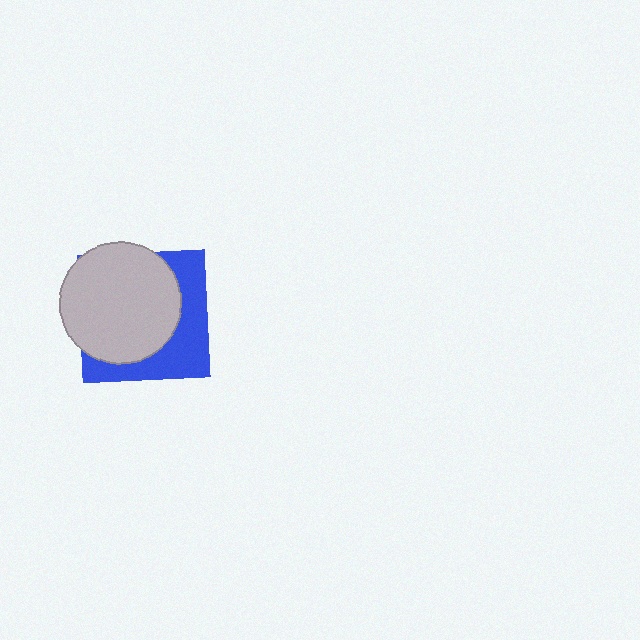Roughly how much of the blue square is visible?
A small part of it is visible (roughly 38%).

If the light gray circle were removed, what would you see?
You would see the complete blue square.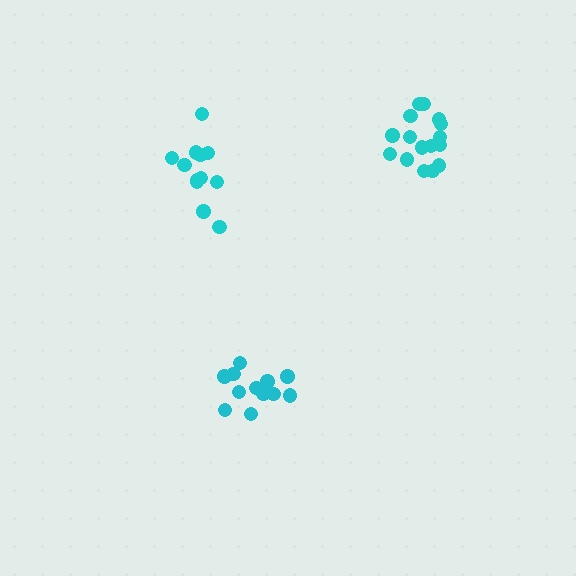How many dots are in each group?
Group 1: 12 dots, Group 2: 12 dots, Group 3: 17 dots (41 total).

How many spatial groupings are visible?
There are 3 spatial groupings.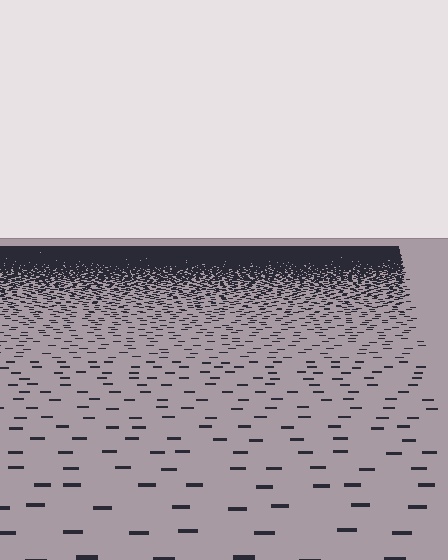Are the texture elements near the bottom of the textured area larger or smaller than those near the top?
Larger. Near the bottom, elements are closer to the viewer and appear at a bigger on-screen size.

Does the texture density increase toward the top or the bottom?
Density increases toward the top.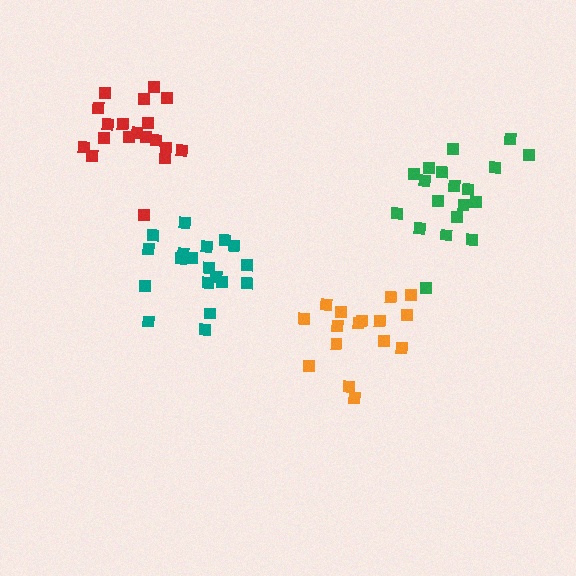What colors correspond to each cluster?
The clusters are colored: red, green, teal, orange.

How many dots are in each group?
Group 1: 19 dots, Group 2: 19 dots, Group 3: 19 dots, Group 4: 16 dots (73 total).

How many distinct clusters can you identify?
There are 4 distinct clusters.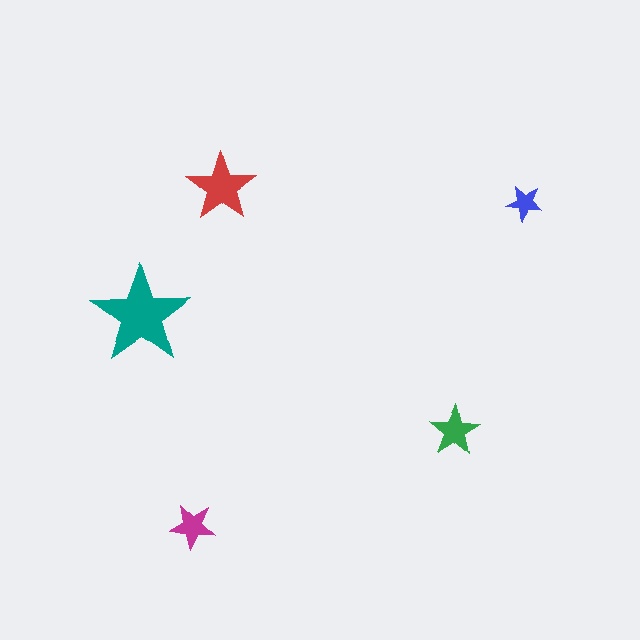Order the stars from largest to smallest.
the teal one, the red one, the green one, the magenta one, the blue one.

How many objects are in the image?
There are 5 objects in the image.